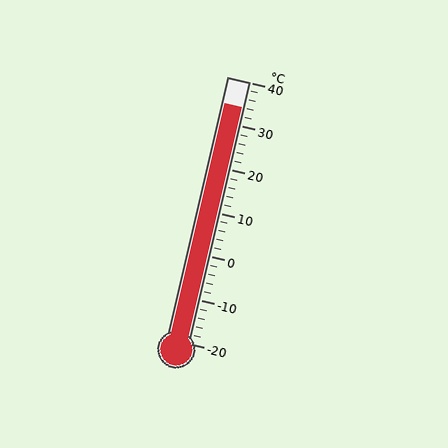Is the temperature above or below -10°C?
The temperature is above -10°C.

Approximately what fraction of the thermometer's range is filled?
The thermometer is filled to approximately 90% of its range.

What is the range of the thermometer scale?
The thermometer scale ranges from -20°C to 40°C.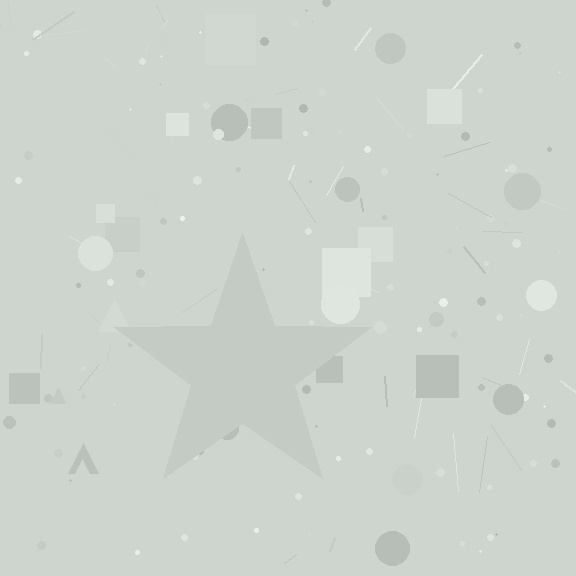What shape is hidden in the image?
A star is hidden in the image.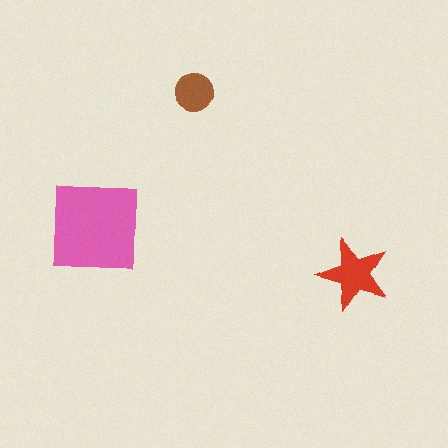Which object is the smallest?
The brown circle.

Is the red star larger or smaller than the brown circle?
Larger.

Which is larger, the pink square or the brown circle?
The pink square.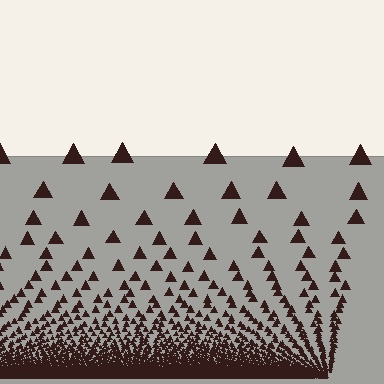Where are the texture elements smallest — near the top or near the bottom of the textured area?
Near the bottom.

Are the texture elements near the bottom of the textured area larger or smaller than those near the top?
Smaller. The gradient is inverted — elements near the bottom are smaller and denser.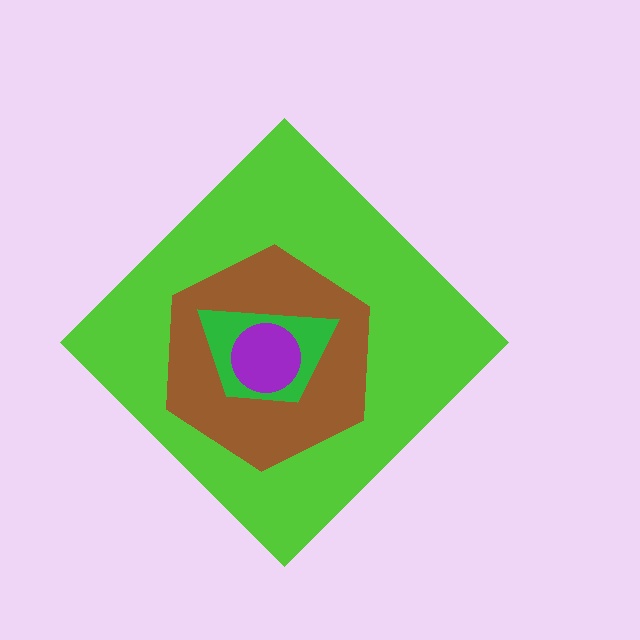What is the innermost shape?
The purple circle.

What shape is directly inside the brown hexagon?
The green trapezoid.